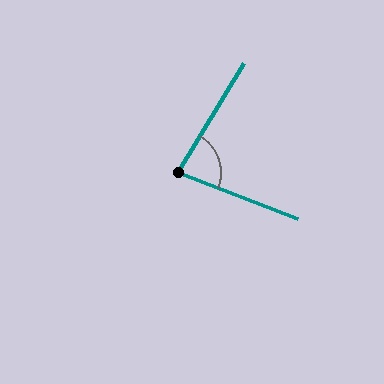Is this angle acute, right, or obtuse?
It is acute.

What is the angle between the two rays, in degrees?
Approximately 80 degrees.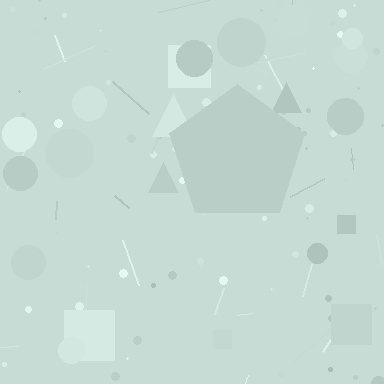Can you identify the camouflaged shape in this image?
The camouflaged shape is a pentagon.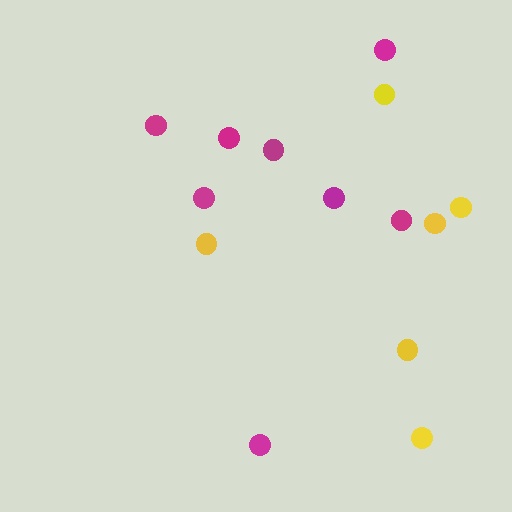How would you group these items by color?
There are 2 groups: one group of magenta circles (8) and one group of yellow circles (6).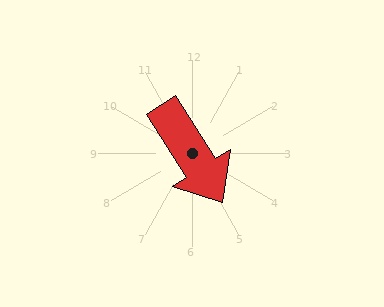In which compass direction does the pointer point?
Southeast.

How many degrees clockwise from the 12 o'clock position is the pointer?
Approximately 148 degrees.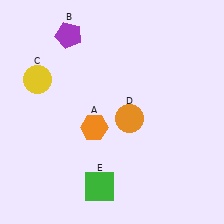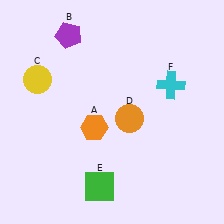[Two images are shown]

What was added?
A cyan cross (F) was added in Image 2.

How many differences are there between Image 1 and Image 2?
There is 1 difference between the two images.